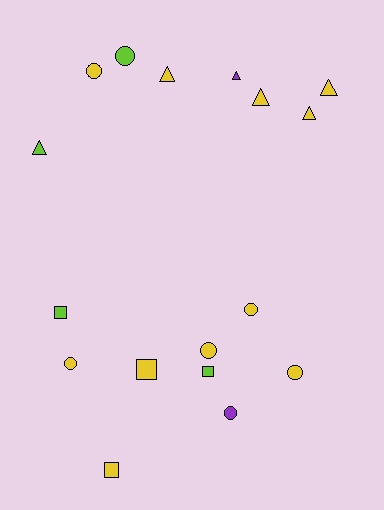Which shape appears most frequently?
Circle, with 7 objects.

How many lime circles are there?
There is 1 lime circle.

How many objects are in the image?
There are 17 objects.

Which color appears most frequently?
Yellow, with 11 objects.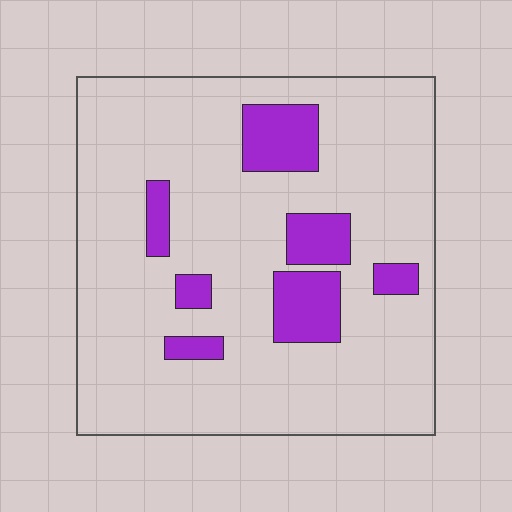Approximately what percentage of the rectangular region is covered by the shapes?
Approximately 15%.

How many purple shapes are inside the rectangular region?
7.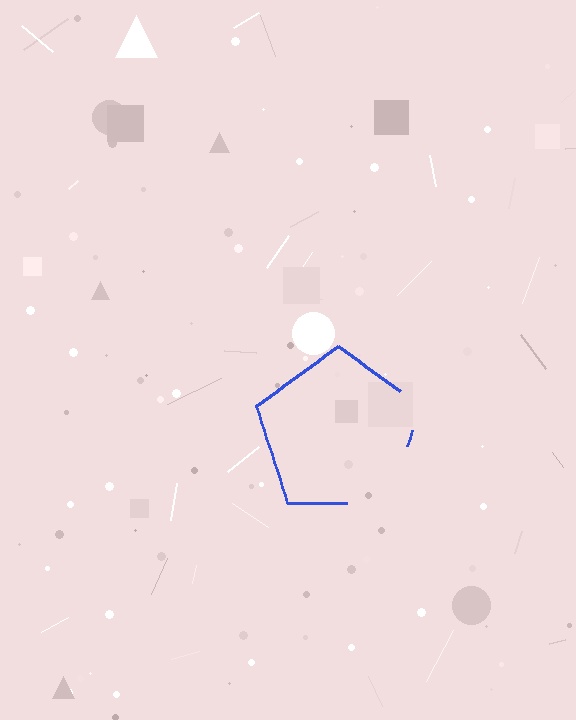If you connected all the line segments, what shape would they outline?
They would outline a pentagon.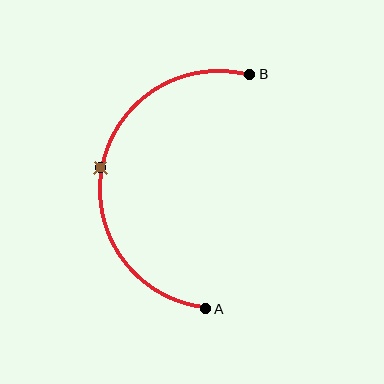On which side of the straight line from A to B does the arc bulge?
The arc bulges to the left of the straight line connecting A and B.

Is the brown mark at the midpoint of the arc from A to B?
Yes. The brown mark lies on the arc at equal arc-length from both A and B — it is the arc midpoint.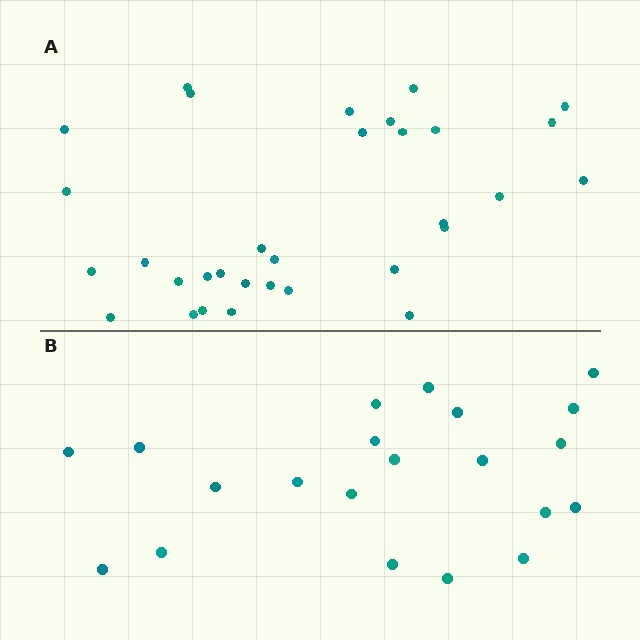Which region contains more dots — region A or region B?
Region A (the top region) has more dots.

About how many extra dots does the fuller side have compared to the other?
Region A has roughly 12 or so more dots than region B.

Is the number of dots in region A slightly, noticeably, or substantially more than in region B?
Region A has substantially more. The ratio is roughly 1.5 to 1.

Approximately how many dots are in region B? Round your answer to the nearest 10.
About 20 dots. (The exact count is 21, which rounds to 20.)